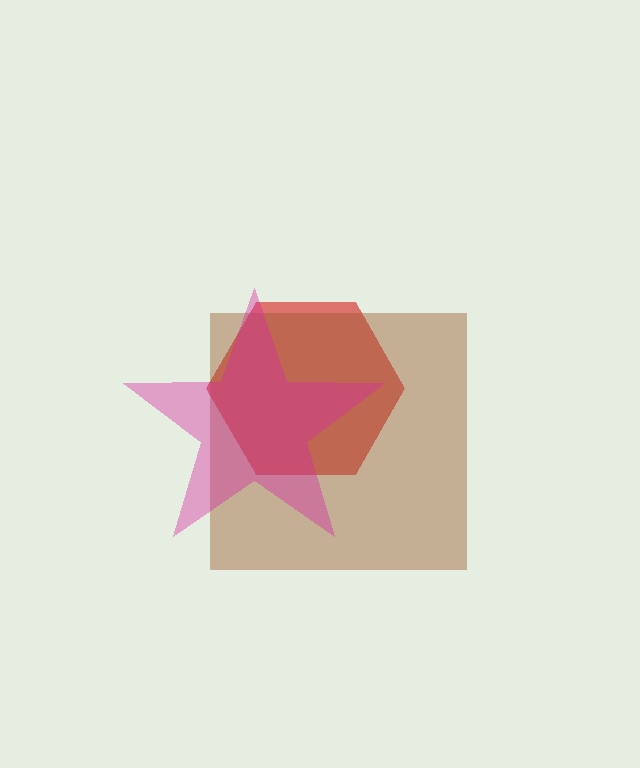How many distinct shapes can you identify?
There are 3 distinct shapes: a red hexagon, a brown square, a magenta star.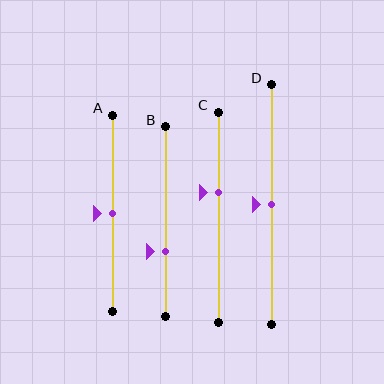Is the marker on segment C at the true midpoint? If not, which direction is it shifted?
No, the marker on segment C is shifted upward by about 12% of the segment length.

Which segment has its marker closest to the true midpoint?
Segment A has its marker closest to the true midpoint.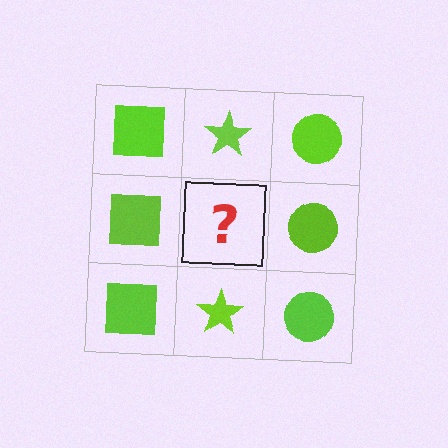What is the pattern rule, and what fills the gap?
The rule is that each column has a consistent shape. The gap should be filled with a lime star.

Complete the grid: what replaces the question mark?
The question mark should be replaced with a lime star.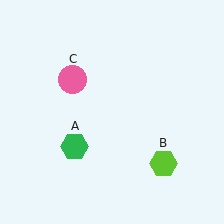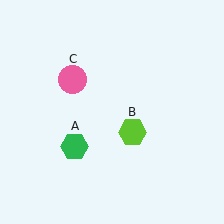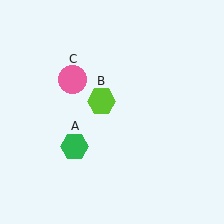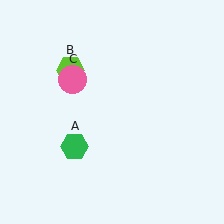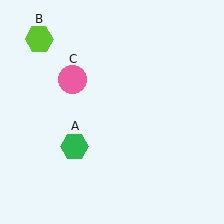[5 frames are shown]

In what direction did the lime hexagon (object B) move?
The lime hexagon (object B) moved up and to the left.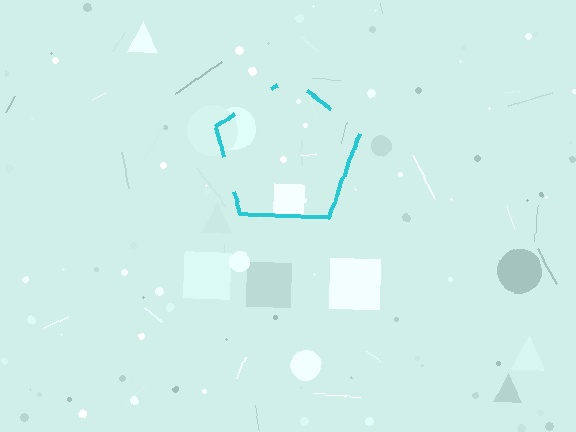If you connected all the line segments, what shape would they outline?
They would outline a pentagon.